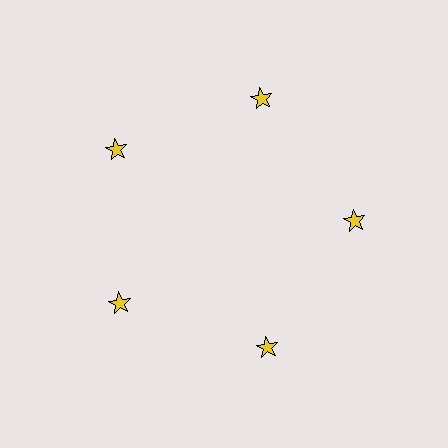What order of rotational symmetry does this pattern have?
This pattern has 5-fold rotational symmetry.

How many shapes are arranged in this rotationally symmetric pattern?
There are 5 shapes, arranged in 5 groups of 1.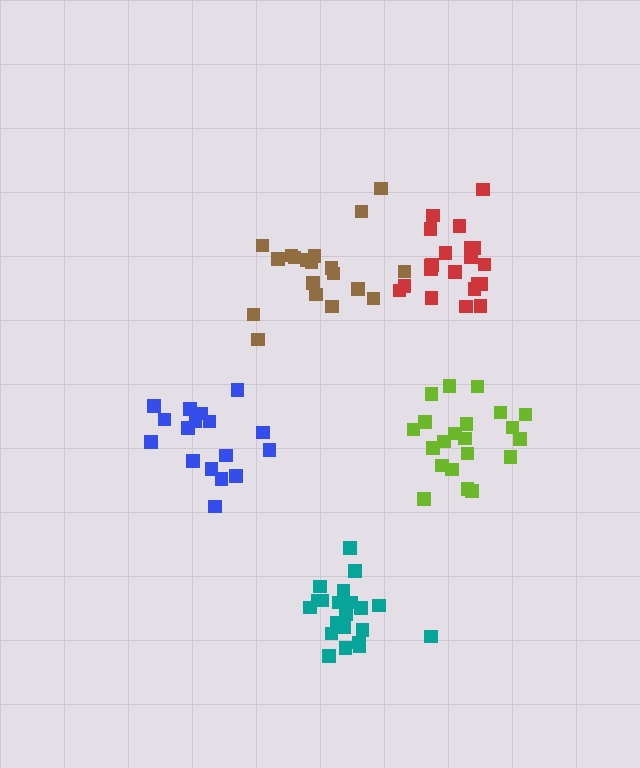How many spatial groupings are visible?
There are 5 spatial groupings.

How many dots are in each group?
Group 1: 21 dots, Group 2: 21 dots, Group 3: 17 dots, Group 4: 21 dots, Group 5: 19 dots (99 total).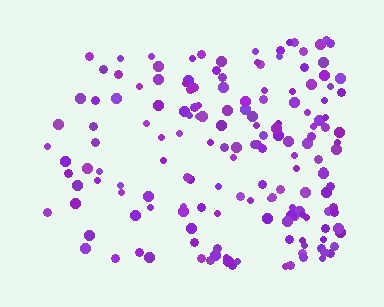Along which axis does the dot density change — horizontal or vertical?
Horizontal.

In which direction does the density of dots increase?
From left to right, with the right side densest.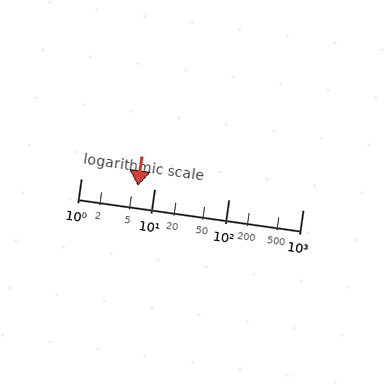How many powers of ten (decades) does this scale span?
The scale spans 3 decades, from 1 to 1000.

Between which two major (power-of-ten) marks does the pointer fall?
The pointer is between 1 and 10.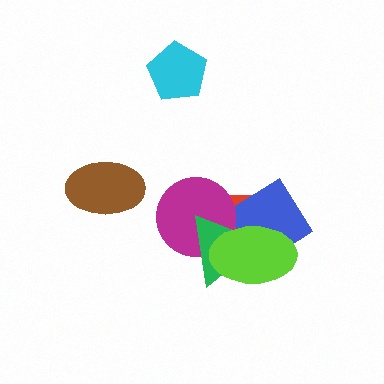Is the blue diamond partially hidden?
Yes, it is partially covered by another shape.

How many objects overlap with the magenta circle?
4 objects overlap with the magenta circle.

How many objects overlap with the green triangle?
4 objects overlap with the green triangle.